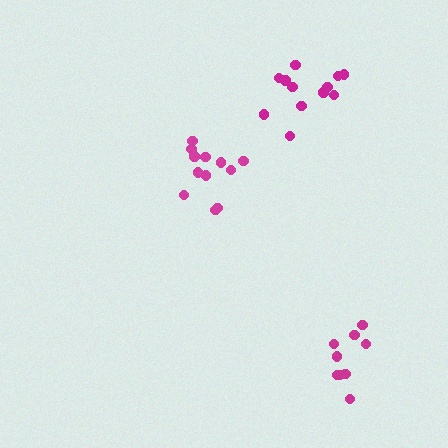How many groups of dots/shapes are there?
There are 3 groups.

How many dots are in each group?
Group 1: 9 dots, Group 2: 12 dots, Group 3: 12 dots (33 total).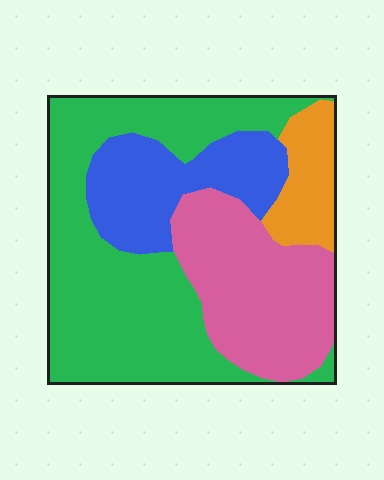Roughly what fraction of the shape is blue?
Blue covers roughly 20% of the shape.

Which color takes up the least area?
Orange, at roughly 10%.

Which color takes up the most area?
Green, at roughly 45%.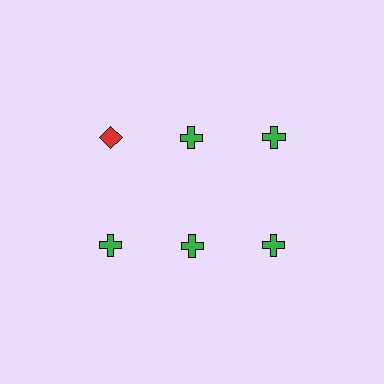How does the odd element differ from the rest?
It differs in both color (red instead of green) and shape (diamond instead of cross).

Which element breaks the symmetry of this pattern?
The red diamond in the top row, leftmost column breaks the symmetry. All other shapes are green crosses.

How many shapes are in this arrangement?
There are 6 shapes arranged in a grid pattern.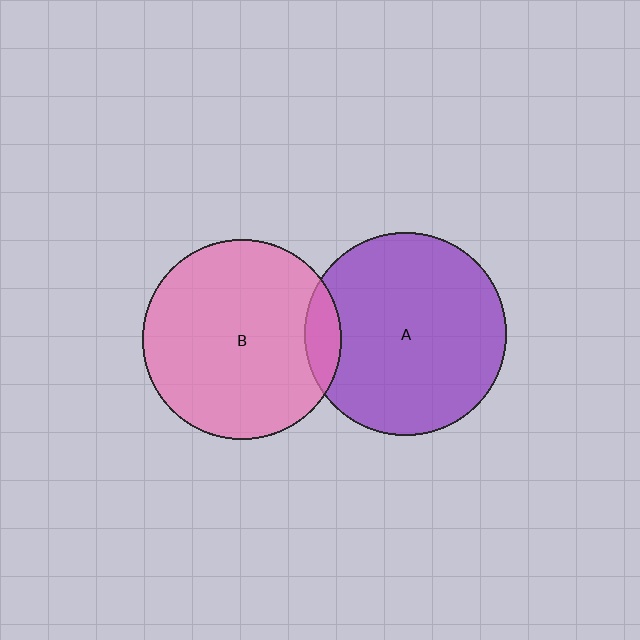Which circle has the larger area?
Circle A (purple).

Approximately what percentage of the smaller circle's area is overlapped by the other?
Approximately 10%.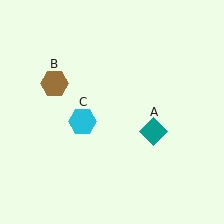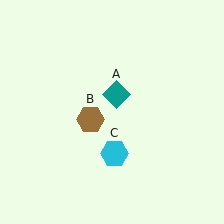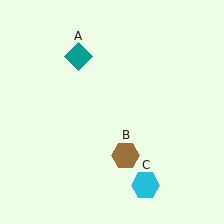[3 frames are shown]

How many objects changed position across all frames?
3 objects changed position: teal diamond (object A), brown hexagon (object B), cyan hexagon (object C).